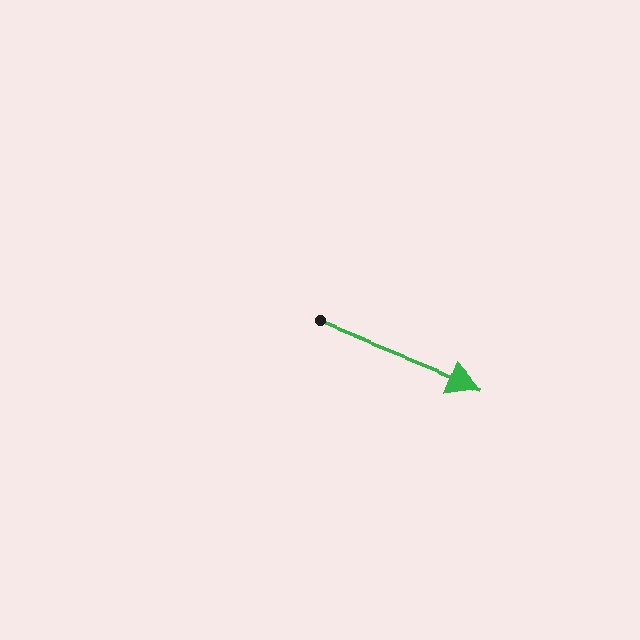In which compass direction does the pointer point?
East.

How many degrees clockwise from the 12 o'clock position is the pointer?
Approximately 112 degrees.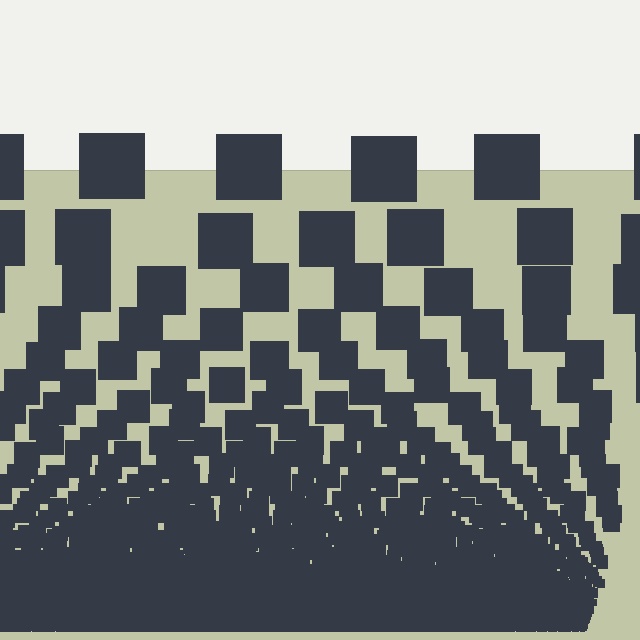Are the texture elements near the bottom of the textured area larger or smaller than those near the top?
Smaller. The gradient is inverted — elements near the bottom are smaller and denser.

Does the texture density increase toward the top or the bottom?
Density increases toward the bottom.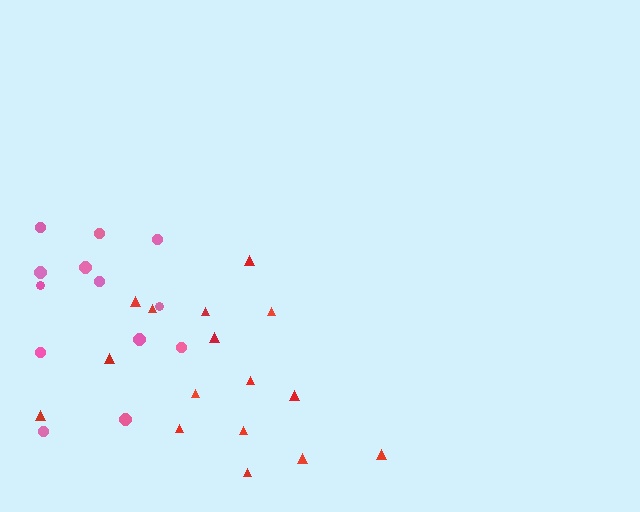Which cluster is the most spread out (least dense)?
Pink.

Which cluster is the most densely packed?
Red.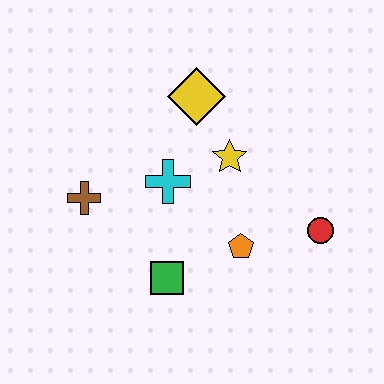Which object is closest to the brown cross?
The cyan cross is closest to the brown cross.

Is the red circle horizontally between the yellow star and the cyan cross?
No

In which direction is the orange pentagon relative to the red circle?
The orange pentagon is to the left of the red circle.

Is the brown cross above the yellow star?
No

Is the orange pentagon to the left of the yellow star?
No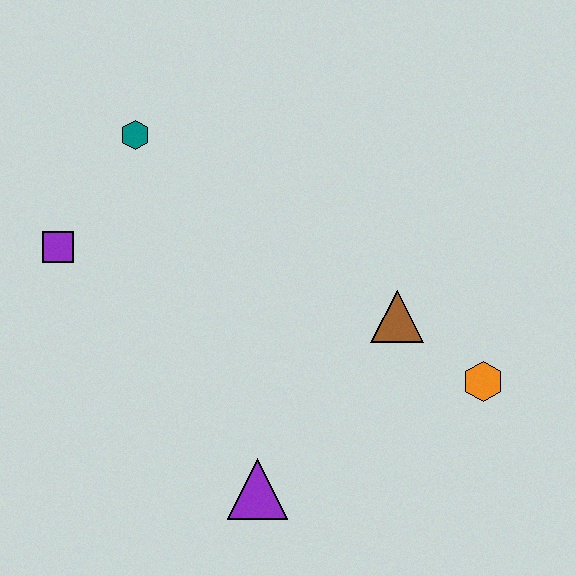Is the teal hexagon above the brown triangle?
Yes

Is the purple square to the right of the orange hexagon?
No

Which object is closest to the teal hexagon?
The purple square is closest to the teal hexagon.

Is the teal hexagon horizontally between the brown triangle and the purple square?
Yes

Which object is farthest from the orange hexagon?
The purple square is farthest from the orange hexagon.